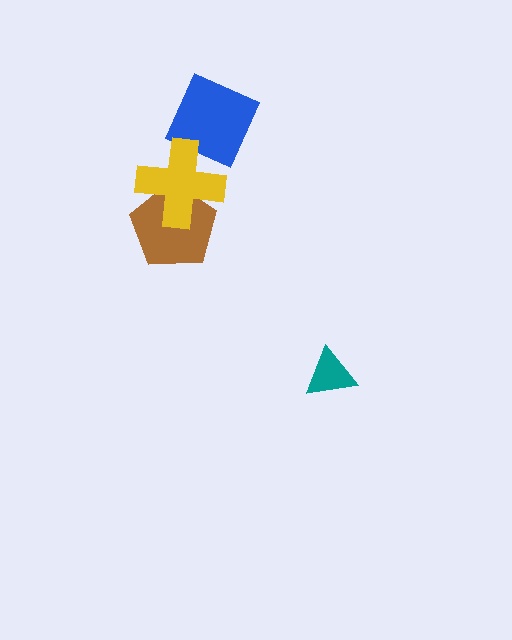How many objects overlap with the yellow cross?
2 objects overlap with the yellow cross.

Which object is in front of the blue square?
The yellow cross is in front of the blue square.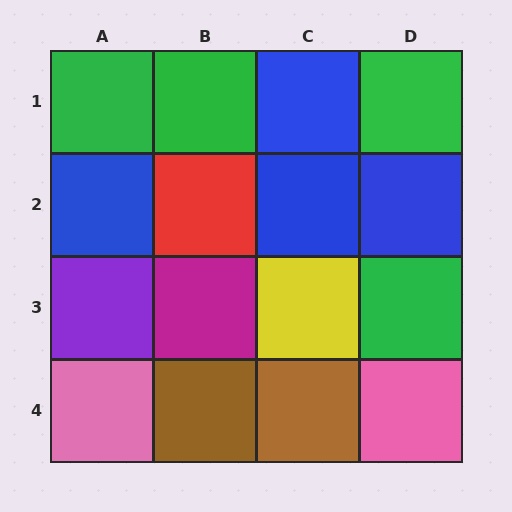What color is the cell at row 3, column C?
Yellow.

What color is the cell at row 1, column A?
Green.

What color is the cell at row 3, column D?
Green.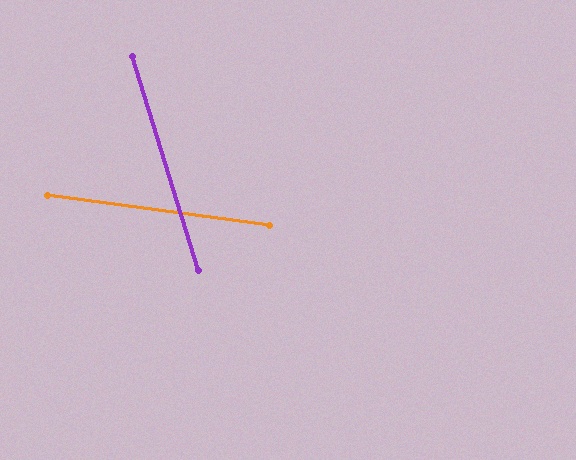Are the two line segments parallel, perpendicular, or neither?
Neither parallel nor perpendicular — they differ by about 65°.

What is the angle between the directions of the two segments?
Approximately 65 degrees.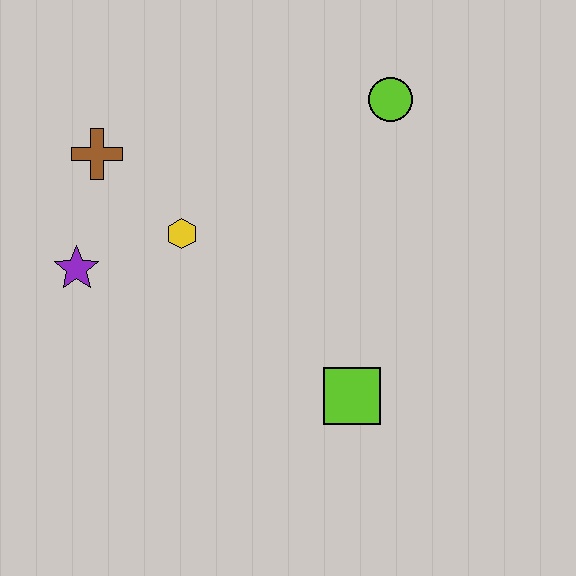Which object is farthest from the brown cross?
The lime square is farthest from the brown cross.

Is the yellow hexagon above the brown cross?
No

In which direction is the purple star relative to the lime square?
The purple star is to the left of the lime square.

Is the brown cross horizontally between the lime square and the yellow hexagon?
No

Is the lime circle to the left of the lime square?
No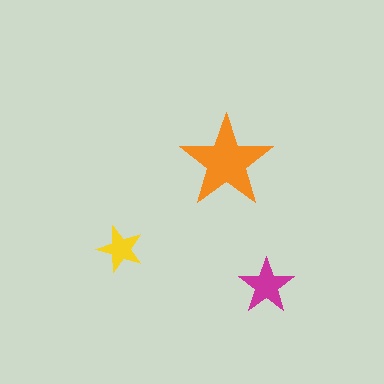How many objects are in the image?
There are 3 objects in the image.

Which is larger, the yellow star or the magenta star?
The magenta one.